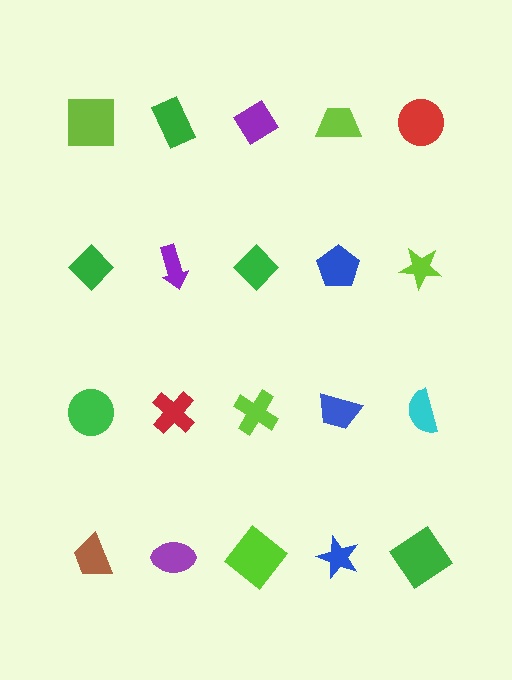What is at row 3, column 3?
A lime cross.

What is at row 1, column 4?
A lime trapezoid.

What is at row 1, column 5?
A red circle.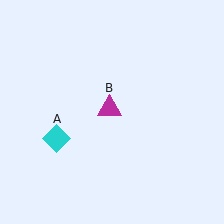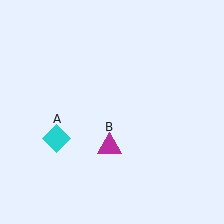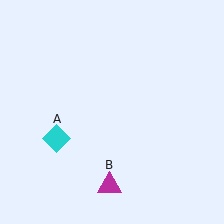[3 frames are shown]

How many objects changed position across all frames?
1 object changed position: magenta triangle (object B).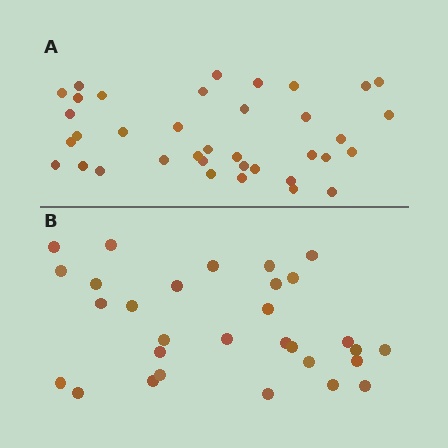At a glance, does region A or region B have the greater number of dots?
Region A (the top region) has more dots.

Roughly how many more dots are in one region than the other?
Region A has roughly 8 or so more dots than region B.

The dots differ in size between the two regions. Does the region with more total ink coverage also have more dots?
No. Region B has more total ink coverage because its dots are larger, but region A actually contains more individual dots. Total area can be misleading — the number of items is what matters here.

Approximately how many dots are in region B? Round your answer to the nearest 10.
About 30 dots.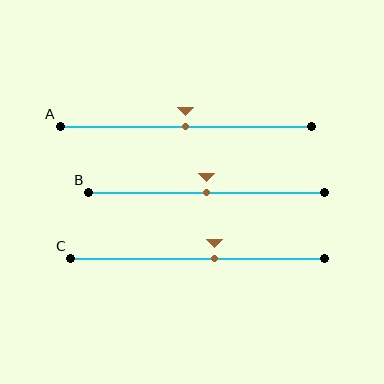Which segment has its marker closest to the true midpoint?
Segment A has its marker closest to the true midpoint.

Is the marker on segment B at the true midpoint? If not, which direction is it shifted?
Yes, the marker on segment B is at the true midpoint.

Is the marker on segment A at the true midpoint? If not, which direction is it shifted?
Yes, the marker on segment A is at the true midpoint.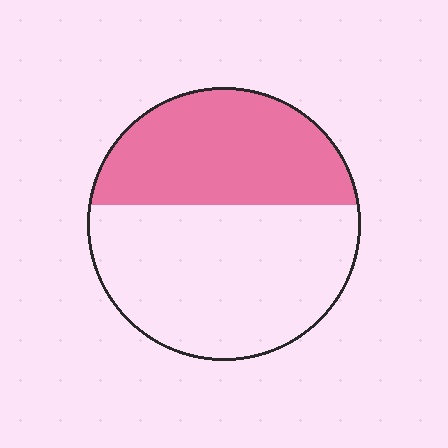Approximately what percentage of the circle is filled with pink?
Approximately 40%.